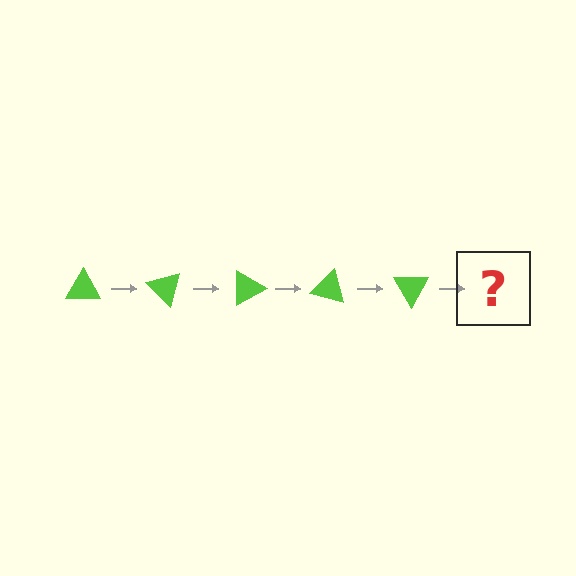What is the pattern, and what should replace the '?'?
The pattern is that the triangle rotates 45 degrees each step. The '?' should be a lime triangle rotated 225 degrees.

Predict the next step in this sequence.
The next step is a lime triangle rotated 225 degrees.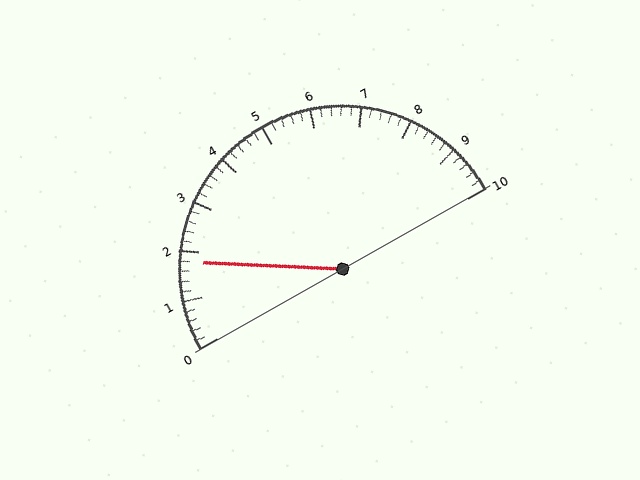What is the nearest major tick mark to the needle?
The nearest major tick mark is 2.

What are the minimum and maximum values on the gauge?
The gauge ranges from 0 to 10.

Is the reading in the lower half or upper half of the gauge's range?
The reading is in the lower half of the range (0 to 10).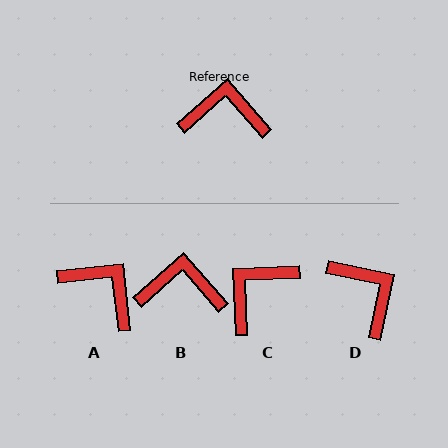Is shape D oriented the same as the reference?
No, it is off by about 53 degrees.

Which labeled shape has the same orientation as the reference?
B.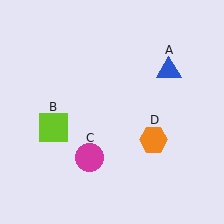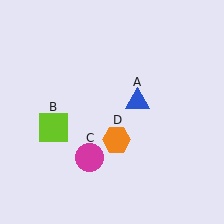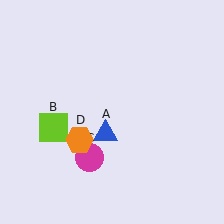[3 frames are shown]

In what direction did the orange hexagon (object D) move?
The orange hexagon (object D) moved left.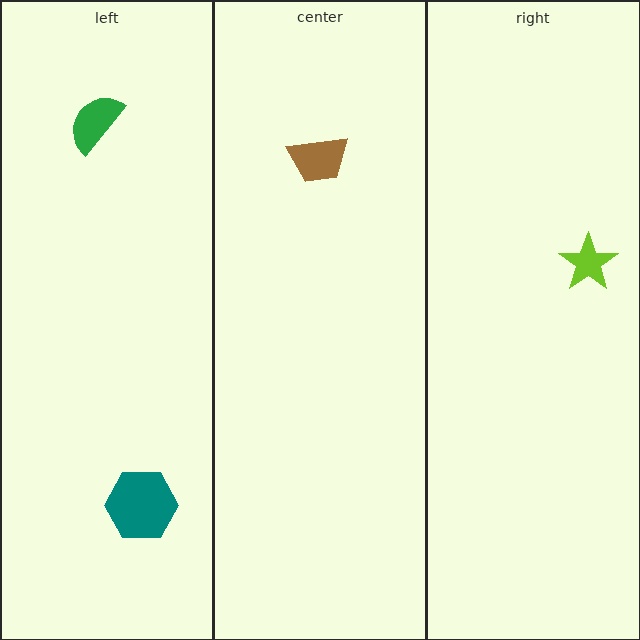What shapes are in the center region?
The brown trapezoid.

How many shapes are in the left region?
2.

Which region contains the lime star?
The right region.